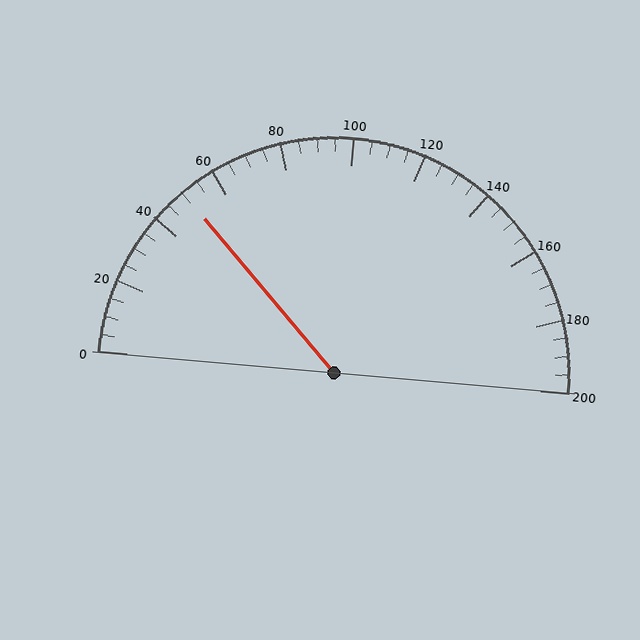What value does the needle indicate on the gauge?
The needle indicates approximately 50.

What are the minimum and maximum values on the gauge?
The gauge ranges from 0 to 200.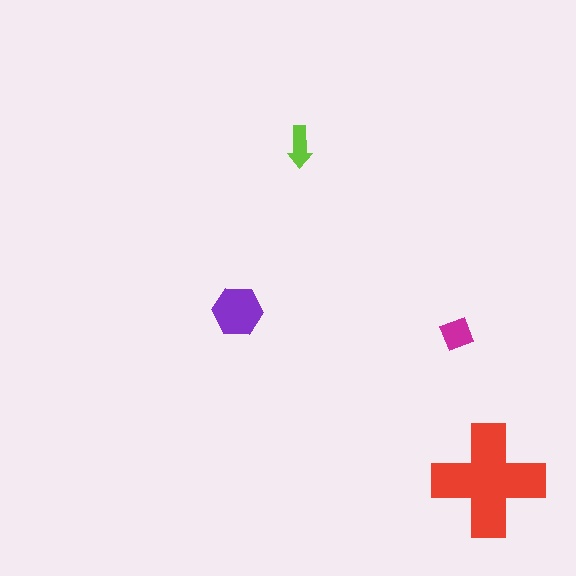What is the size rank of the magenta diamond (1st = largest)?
3rd.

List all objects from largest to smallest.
The red cross, the purple hexagon, the magenta diamond, the lime arrow.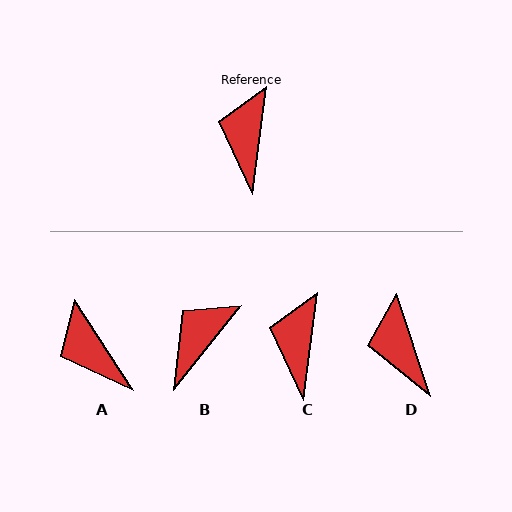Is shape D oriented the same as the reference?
No, it is off by about 25 degrees.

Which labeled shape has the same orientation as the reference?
C.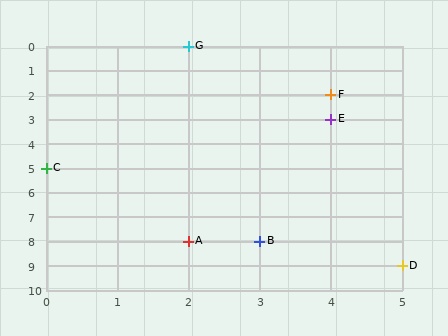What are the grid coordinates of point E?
Point E is at grid coordinates (4, 3).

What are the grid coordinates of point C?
Point C is at grid coordinates (0, 5).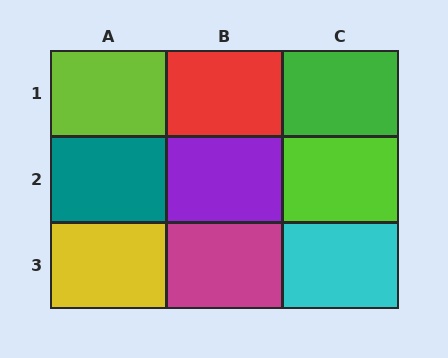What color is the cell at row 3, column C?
Cyan.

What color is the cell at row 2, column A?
Teal.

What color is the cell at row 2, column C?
Lime.